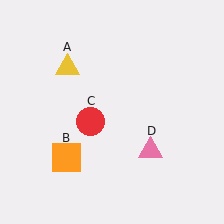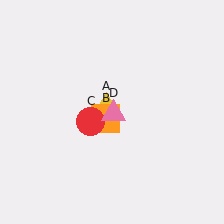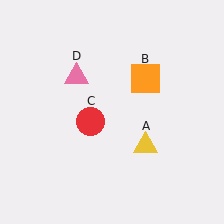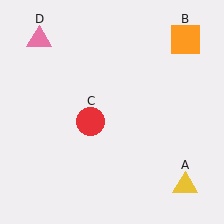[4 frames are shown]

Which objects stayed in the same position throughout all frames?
Red circle (object C) remained stationary.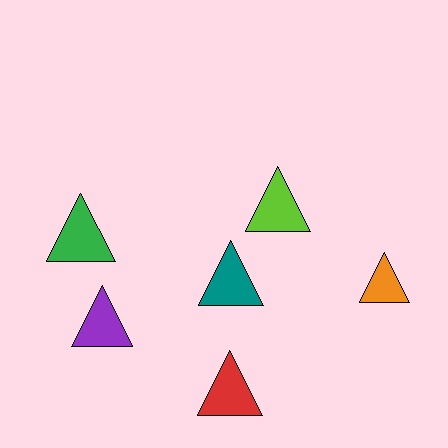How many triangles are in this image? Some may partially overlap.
There are 6 triangles.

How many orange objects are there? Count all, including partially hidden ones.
There is 1 orange object.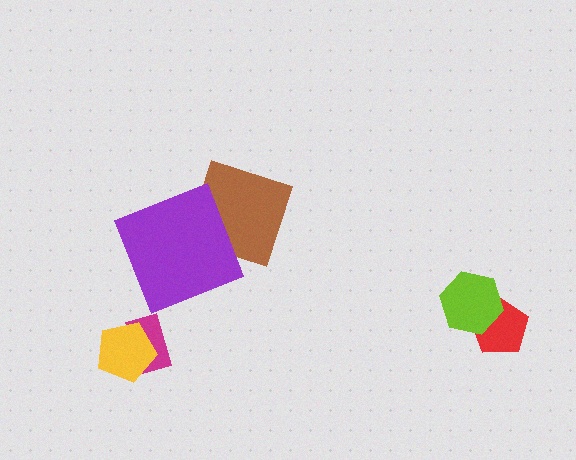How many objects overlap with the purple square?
1 object overlaps with the purple square.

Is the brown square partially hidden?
Yes, it is partially covered by another shape.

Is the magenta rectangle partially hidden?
Yes, it is partially covered by another shape.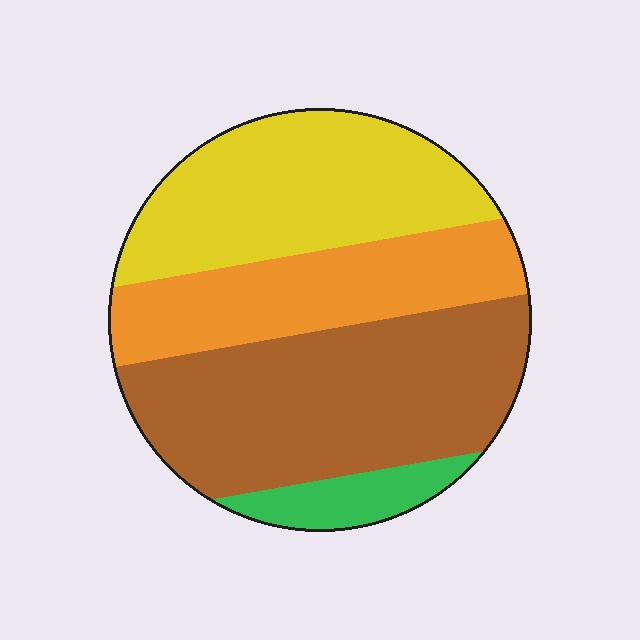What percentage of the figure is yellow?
Yellow covers around 30% of the figure.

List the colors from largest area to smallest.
From largest to smallest: brown, yellow, orange, green.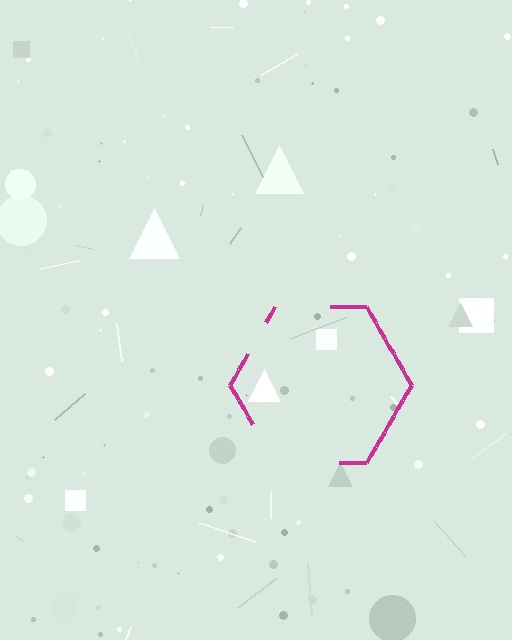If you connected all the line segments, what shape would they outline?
They would outline a hexagon.